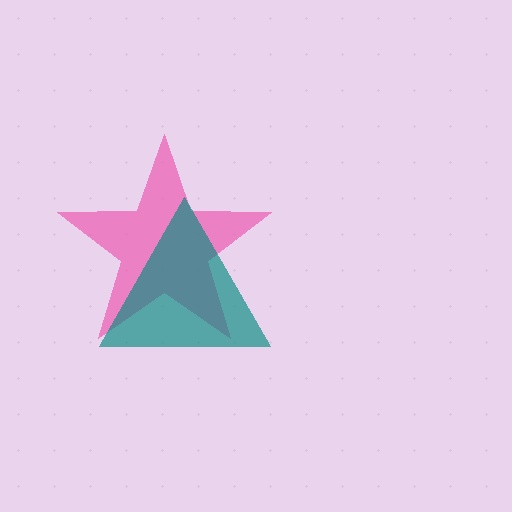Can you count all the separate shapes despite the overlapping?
Yes, there are 2 separate shapes.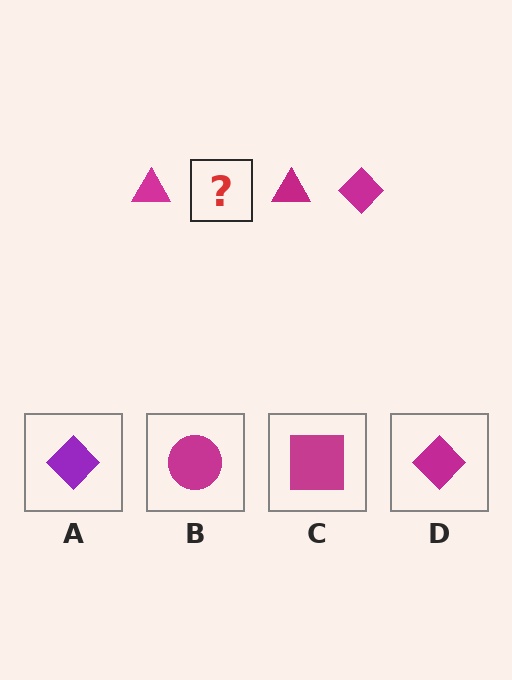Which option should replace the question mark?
Option D.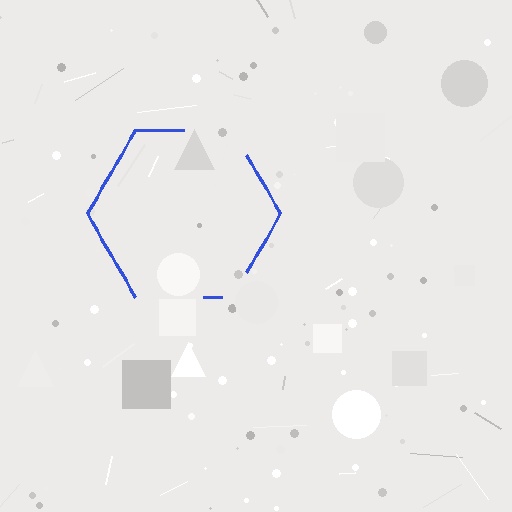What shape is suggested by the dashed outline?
The dashed outline suggests a hexagon.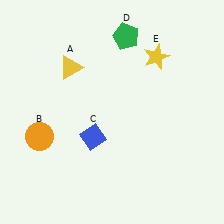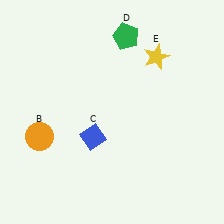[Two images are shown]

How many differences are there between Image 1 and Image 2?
There is 1 difference between the two images.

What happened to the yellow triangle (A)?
The yellow triangle (A) was removed in Image 2. It was in the top-left area of Image 1.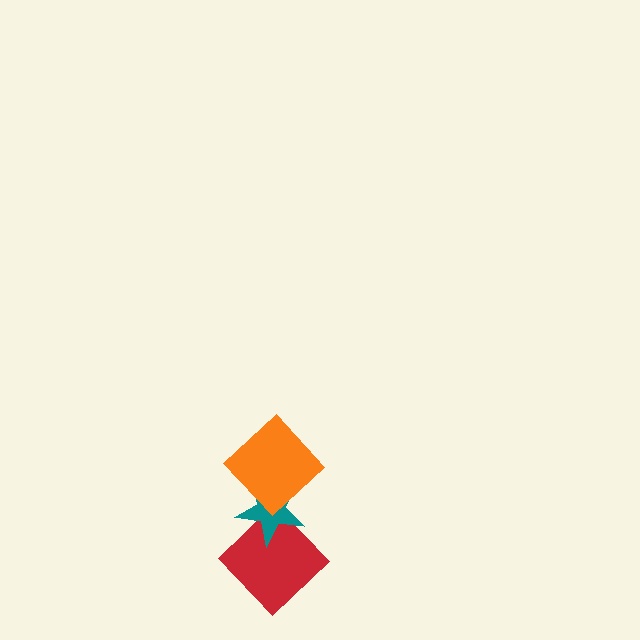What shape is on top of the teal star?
The orange diamond is on top of the teal star.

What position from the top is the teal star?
The teal star is 2nd from the top.